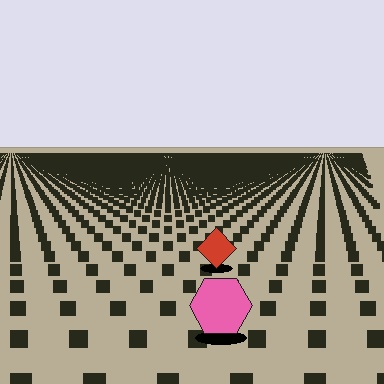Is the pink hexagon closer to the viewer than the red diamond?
Yes. The pink hexagon is closer — you can tell from the texture gradient: the ground texture is coarser near it.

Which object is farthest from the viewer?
The red diamond is farthest from the viewer. It appears smaller and the ground texture around it is denser.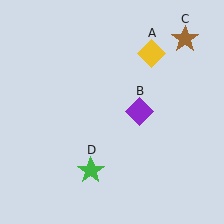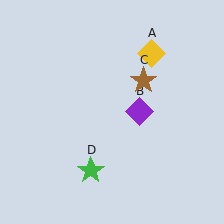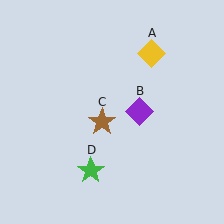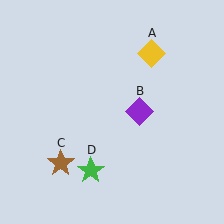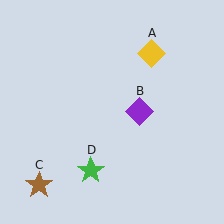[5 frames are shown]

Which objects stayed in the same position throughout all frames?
Yellow diamond (object A) and purple diamond (object B) and green star (object D) remained stationary.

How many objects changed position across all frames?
1 object changed position: brown star (object C).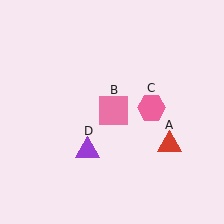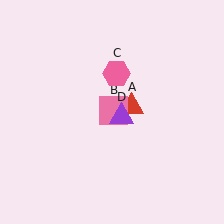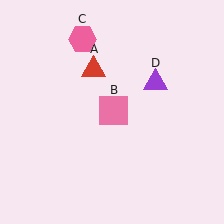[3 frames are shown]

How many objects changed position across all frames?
3 objects changed position: red triangle (object A), pink hexagon (object C), purple triangle (object D).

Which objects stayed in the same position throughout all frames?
Pink square (object B) remained stationary.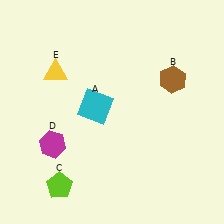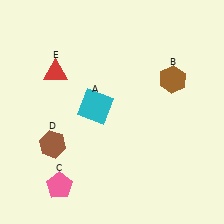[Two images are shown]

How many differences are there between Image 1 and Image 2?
There are 3 differences between the two images.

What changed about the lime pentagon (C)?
In Image 1, C is lime. In Image 2, it changed to pink.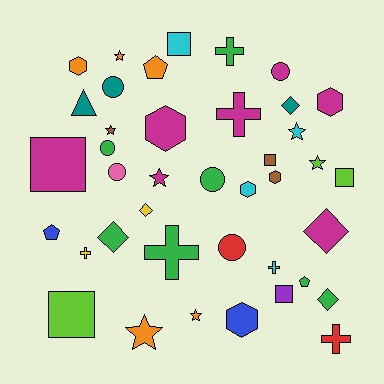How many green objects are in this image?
There are 7 green objects.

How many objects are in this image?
There are 40 objects.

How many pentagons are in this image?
There are 3 pentagons.